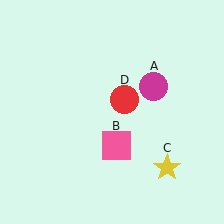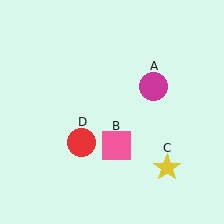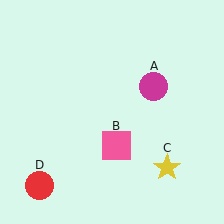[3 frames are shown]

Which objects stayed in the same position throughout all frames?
Magenta circle (object A) and pink square (object B) and yellow star (object C) remained stationary.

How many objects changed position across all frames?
1 object changed position: red circle (object D).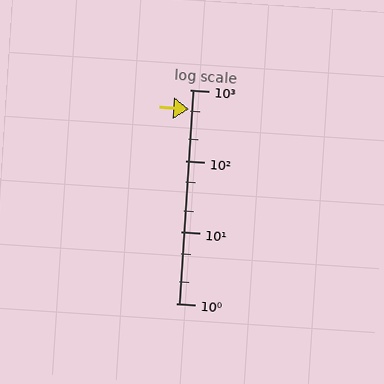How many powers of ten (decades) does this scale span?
The scale spans 3 decades, from 1 to 1000.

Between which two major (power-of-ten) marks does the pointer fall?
The pointer is between 100 and 1000.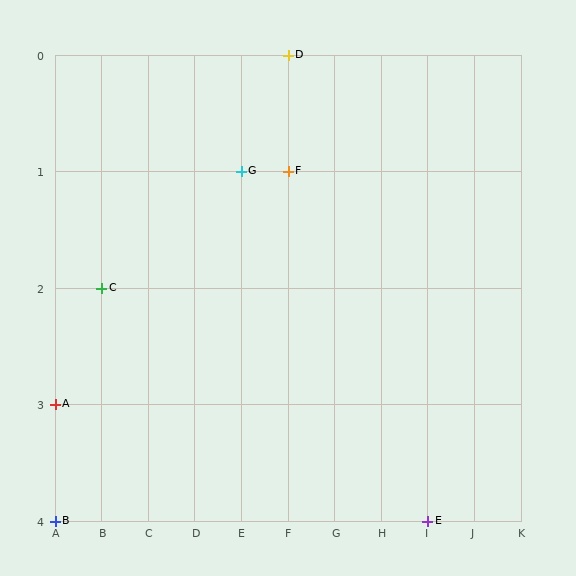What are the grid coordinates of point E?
Point E is at grid coordinates (I, 4).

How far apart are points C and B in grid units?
Points C and B are 1 column and 2 rows apart (about 2.2 grid units diagonally).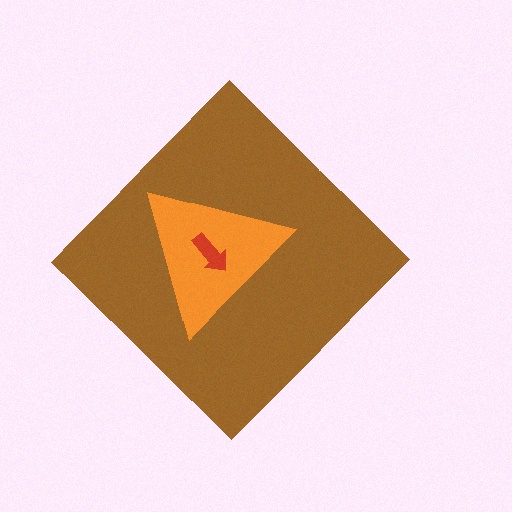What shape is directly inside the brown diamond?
The orange triangle.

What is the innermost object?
The red arrow.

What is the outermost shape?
The brown diamond.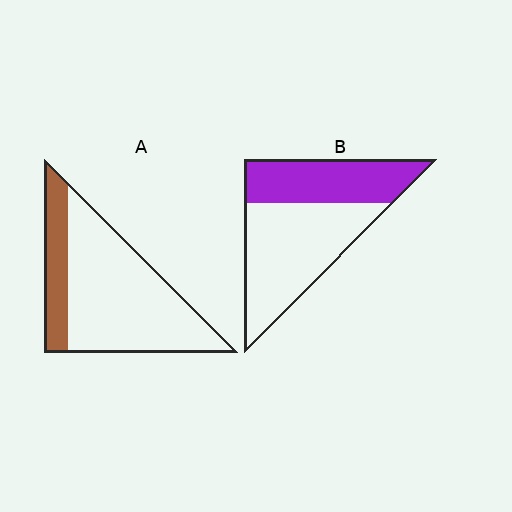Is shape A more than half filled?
No.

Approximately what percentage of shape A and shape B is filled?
A is approximately 25% and B is approximately 40%.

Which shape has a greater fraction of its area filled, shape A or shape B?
Shape B.